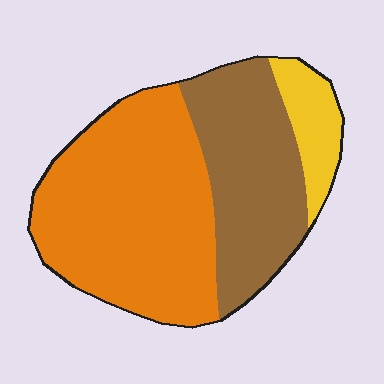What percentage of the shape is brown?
Brown covers around 35% of the shape.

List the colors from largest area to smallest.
From largest to smallest: orange, brown, yellow.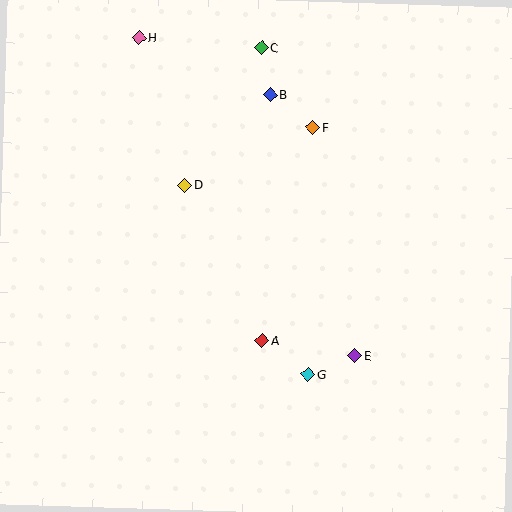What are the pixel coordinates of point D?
Point D is at (185, 185).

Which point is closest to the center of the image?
Point A at (262, 341) is closest to the center.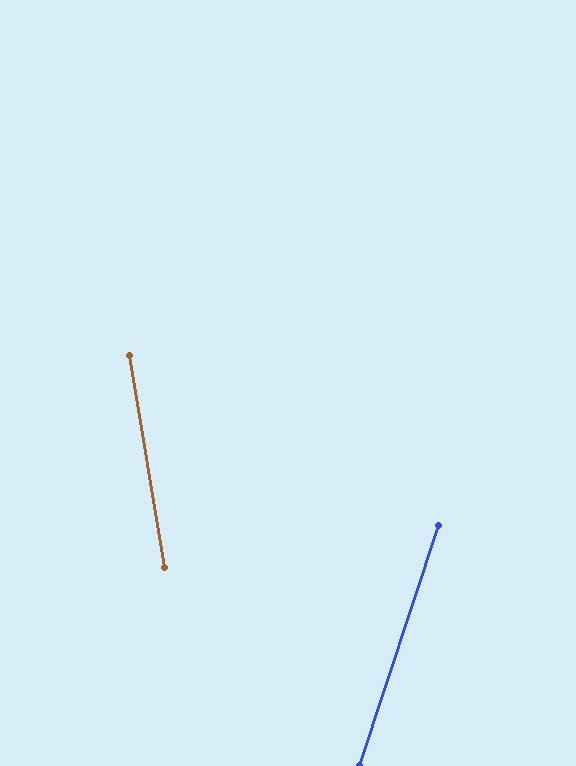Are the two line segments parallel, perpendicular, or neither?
Neither parallel nor perpendicular — they differ by about 28°.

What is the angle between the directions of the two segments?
Approximately 28 degrees.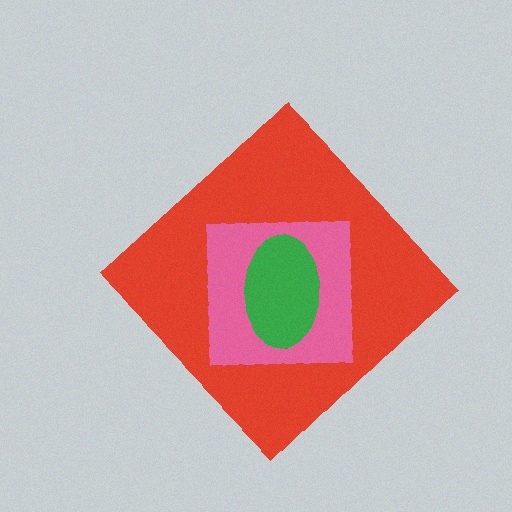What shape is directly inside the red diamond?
The pink square.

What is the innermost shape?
The green ellipse.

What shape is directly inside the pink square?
The green ellipse.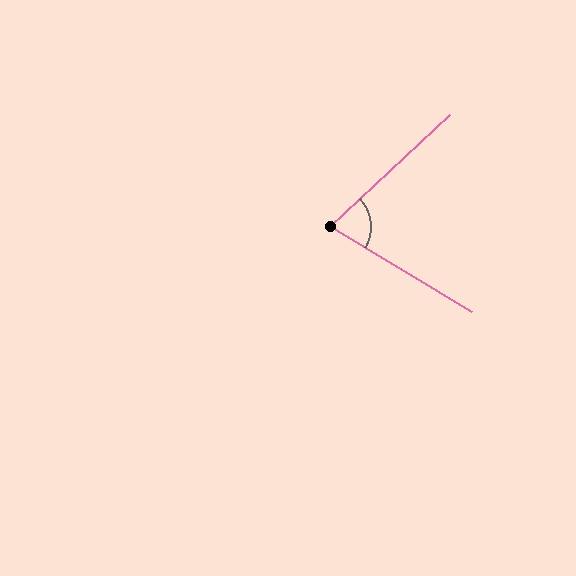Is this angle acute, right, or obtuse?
It is acute.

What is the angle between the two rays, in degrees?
Approximately 74 degrees.